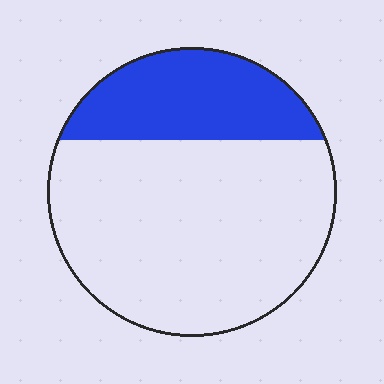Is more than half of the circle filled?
No.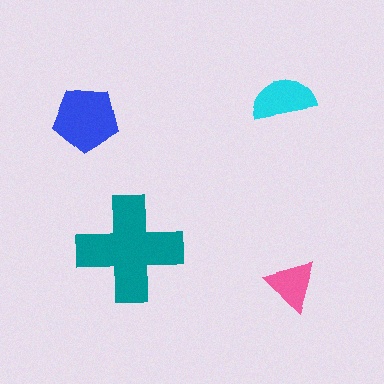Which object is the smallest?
The pink triangle.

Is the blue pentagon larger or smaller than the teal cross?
Smaller.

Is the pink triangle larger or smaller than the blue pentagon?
Smaller.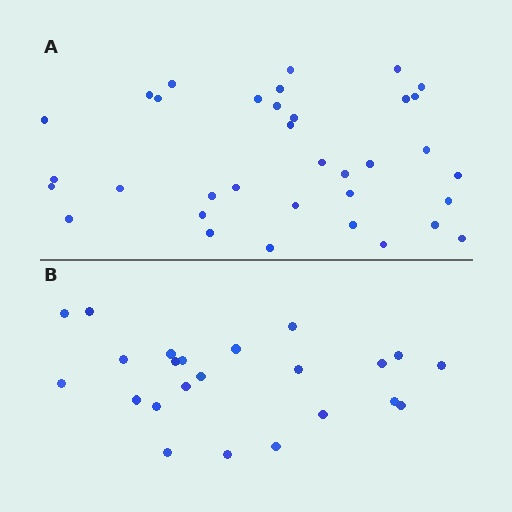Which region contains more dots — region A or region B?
Region A (the top region) has more dots.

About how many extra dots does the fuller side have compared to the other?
Region A has roughly 12 or so more dots than region B.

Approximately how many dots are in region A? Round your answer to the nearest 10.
About 40 dots. (The exact count is 35, which rounds to 40.)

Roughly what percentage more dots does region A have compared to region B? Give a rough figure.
About 50% more.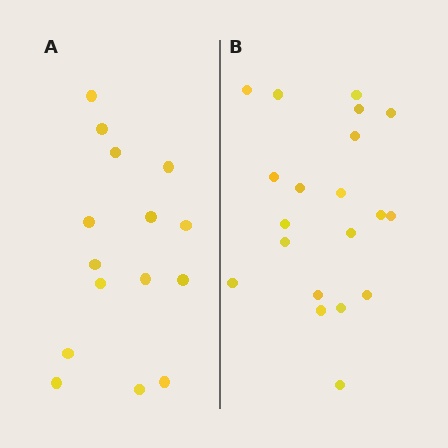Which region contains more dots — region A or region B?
Region B (the right region) has more dots.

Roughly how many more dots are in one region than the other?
Region B has about 5 more dots than region A.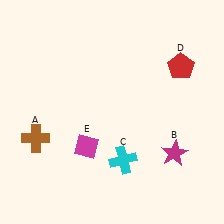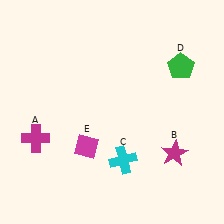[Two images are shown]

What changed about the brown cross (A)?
In Image 1, A is brown. In Image 2, it changed to magenta.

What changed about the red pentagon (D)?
In Image 1, D is red. In Image 2, it changed to green.